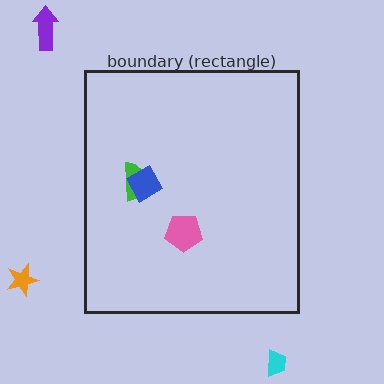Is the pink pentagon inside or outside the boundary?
Inside.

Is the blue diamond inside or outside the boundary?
Inside.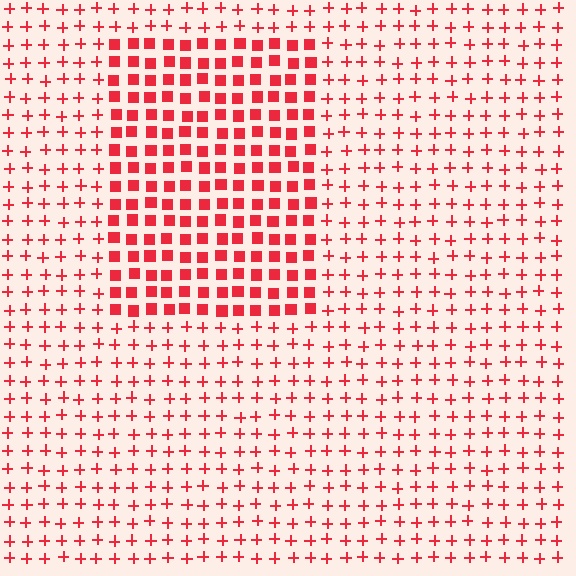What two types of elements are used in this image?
The image uses squares inside the rectangle region and plus signs outside it.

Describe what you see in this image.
The image is filled with small red elements arranged in a uniform grid. A rectangle-shaped region contains squares, while the surrounding area contains plus signs. The boundary is defined purely by the change in element shape.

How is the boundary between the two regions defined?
The boundary is defined by a change in element shape: squares inside vs. plus signs outside. All elements share the same color and spacing.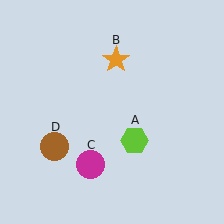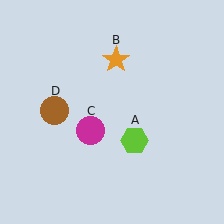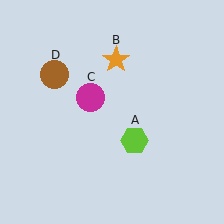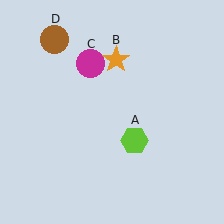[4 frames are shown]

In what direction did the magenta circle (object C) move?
The magenta circle (object C) moved up.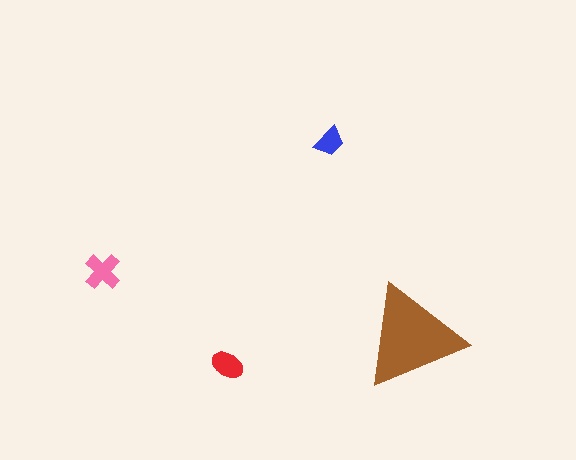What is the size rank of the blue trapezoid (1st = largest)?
4th.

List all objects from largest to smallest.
The brown triangle, the pink cross, the red ellipse, the blue trapezoid.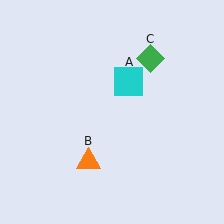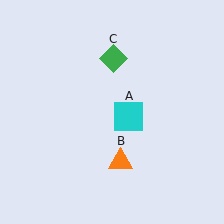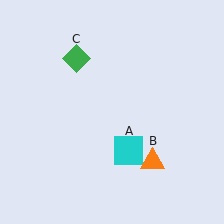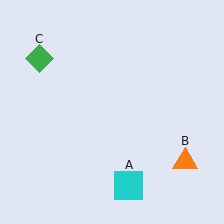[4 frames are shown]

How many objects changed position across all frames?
3 objects changed position: cyan square (object A), orange triangle (object B), green diamond (object C).